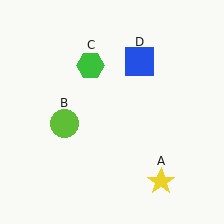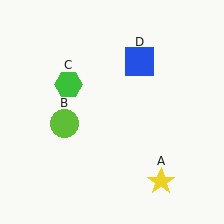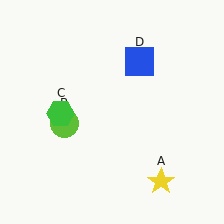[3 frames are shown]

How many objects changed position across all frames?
1 object changed position: green hexagon (object C).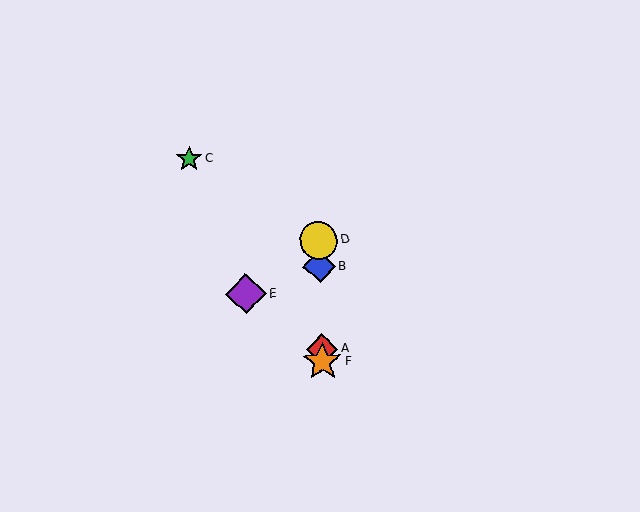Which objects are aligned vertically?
Objects A, B, D, F are aligned vertically.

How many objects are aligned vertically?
4 objects (A, B, D, F) are aligned vertically.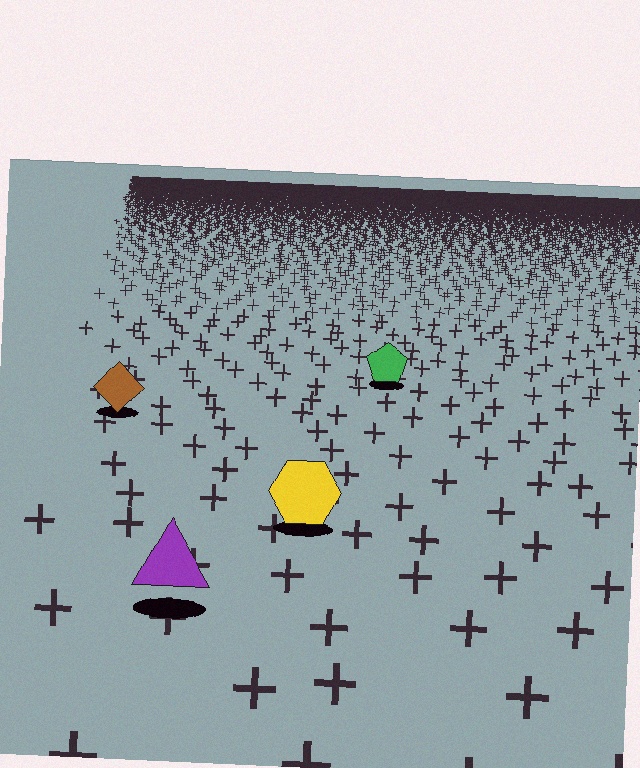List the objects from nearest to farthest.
From nearest to farthest: the purple triangle, the yellow hexagon, the brown diamond, the green pentagon.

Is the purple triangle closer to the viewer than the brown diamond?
Yes. The purple triangle is closer — you can tell from the texture gradient: the ground texture is coarser near it.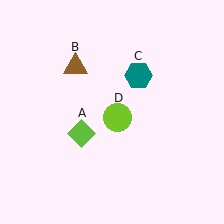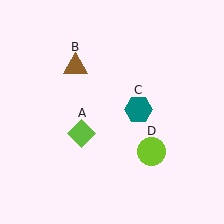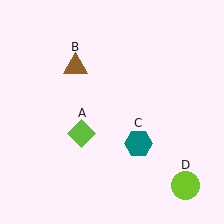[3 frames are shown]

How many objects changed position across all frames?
2 objects changed position: teal hexagon (object C), lime circle (object D).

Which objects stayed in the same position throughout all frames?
Lime diamond (object A) and brown triangle (object B) remained stationary.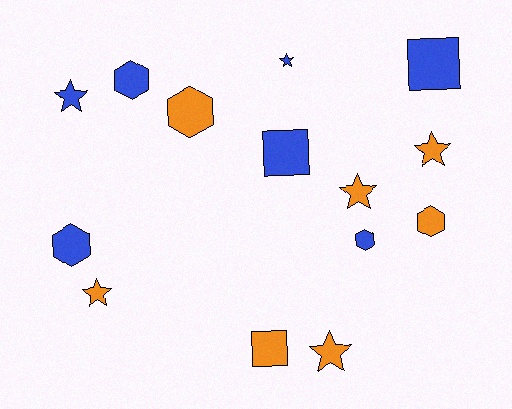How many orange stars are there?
There are 4 orange stars.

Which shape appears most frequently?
Star, with 6 objects.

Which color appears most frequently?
Blue, with 7 objects.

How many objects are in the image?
There are 14 objects.